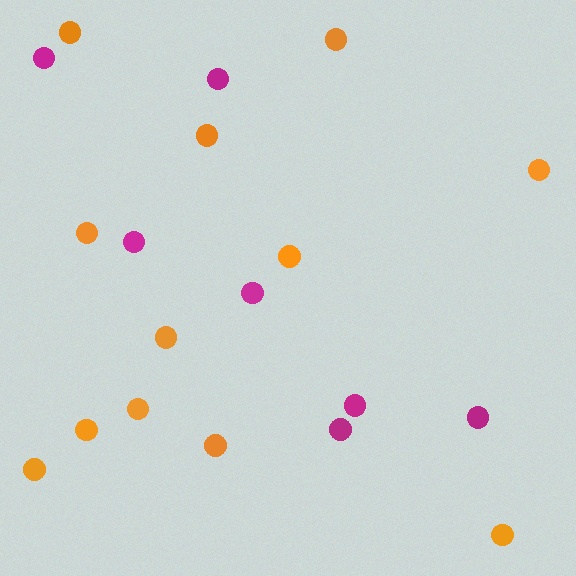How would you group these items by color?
There are 2 groups: one group of magenta circles (7) and one group of orange circles (12).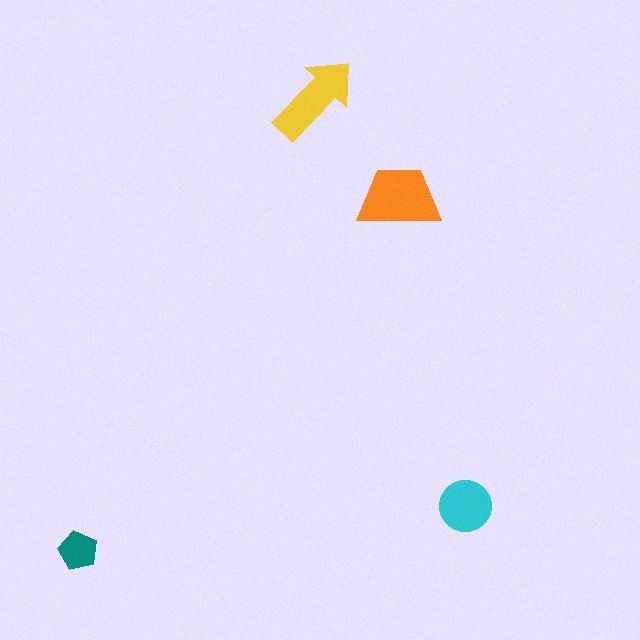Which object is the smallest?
The teal pentagon.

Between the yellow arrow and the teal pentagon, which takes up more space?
The yellow arrow.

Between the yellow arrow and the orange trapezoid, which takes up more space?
The orange trapezoid.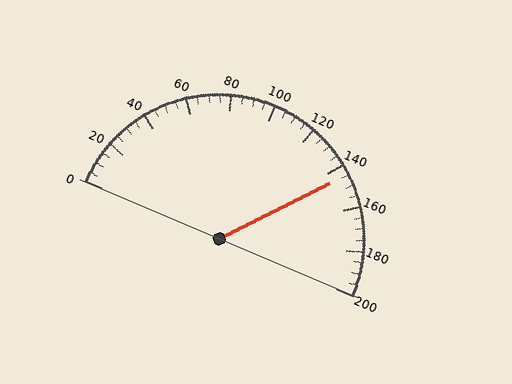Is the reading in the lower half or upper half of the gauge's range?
The reading is in the upper half of the range (0 to 200).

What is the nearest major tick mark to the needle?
The nearest major tick mark is 140.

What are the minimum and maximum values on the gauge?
The gauge ranges from 0 to 200.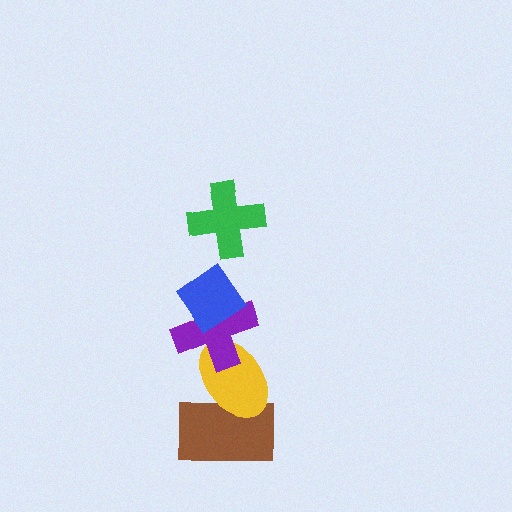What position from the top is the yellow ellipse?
The yellow ellipse is 4th from the top.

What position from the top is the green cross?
The green cross is 1st from the top.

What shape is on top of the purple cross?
The blue diamond is on top of the purple cross.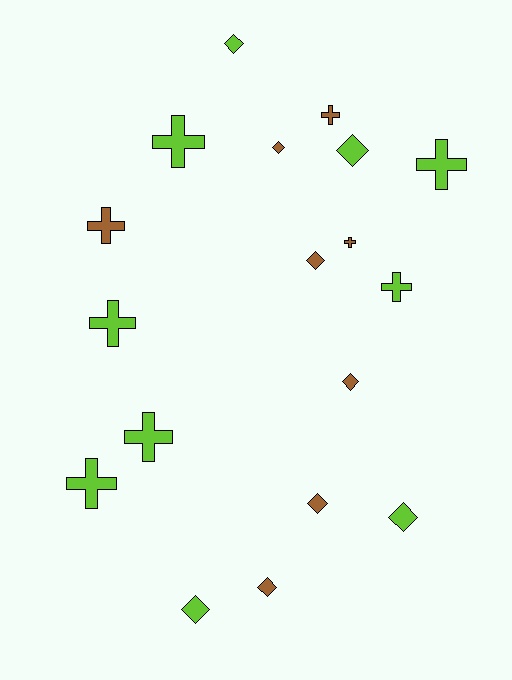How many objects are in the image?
There are 18 objects.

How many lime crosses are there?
There are 6 lime crosses.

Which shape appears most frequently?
Diamond, with 9 objects.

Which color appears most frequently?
Lime, with 10 objects.